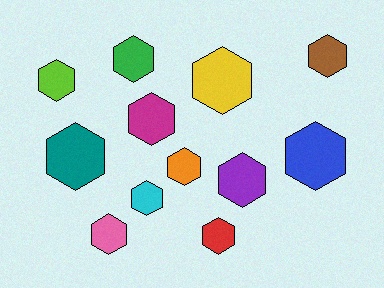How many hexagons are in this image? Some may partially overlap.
There are 12 hexagons.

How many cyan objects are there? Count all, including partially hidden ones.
There is 1 cyan object.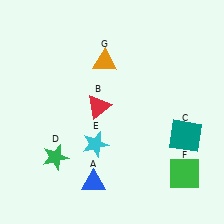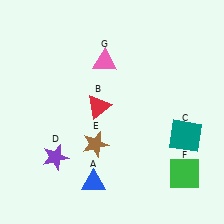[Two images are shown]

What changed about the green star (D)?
In Image 1, D is green. In Image 2, it changed to purple.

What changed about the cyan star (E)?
In Image 1, E is cyan. In Image 2, it changed to brown.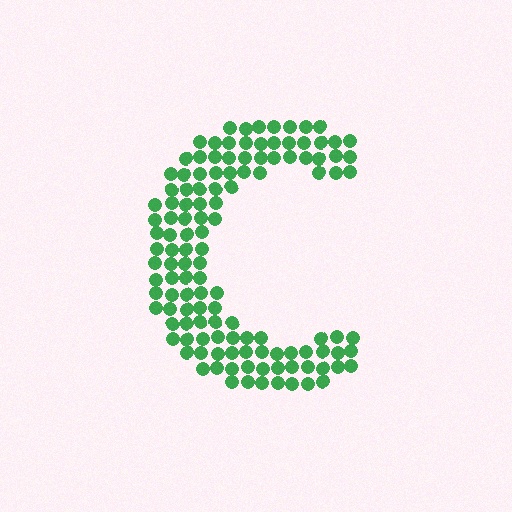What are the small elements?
The small elements are circles.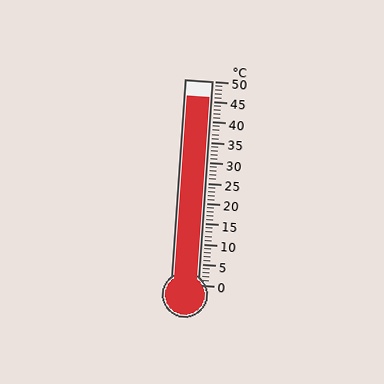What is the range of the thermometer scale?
The thermometer scale ranges from 0°C to 50°C.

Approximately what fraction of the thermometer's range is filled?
The thermometer is filled to approximately 90% of its range.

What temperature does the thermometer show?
The thermometer shows approximately 46°C.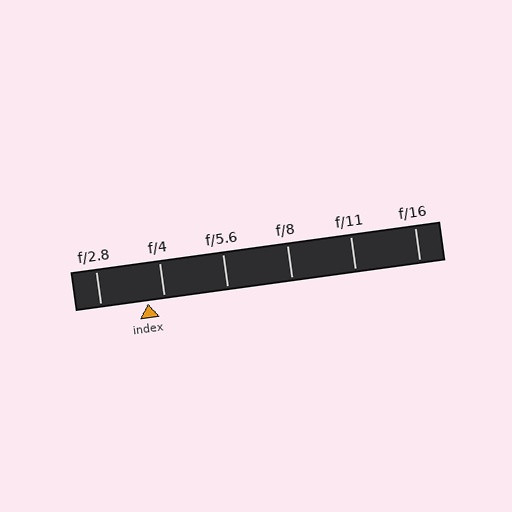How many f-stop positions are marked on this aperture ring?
There are 6 f-stop positions marked.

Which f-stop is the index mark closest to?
The index mark is closest to f/4.